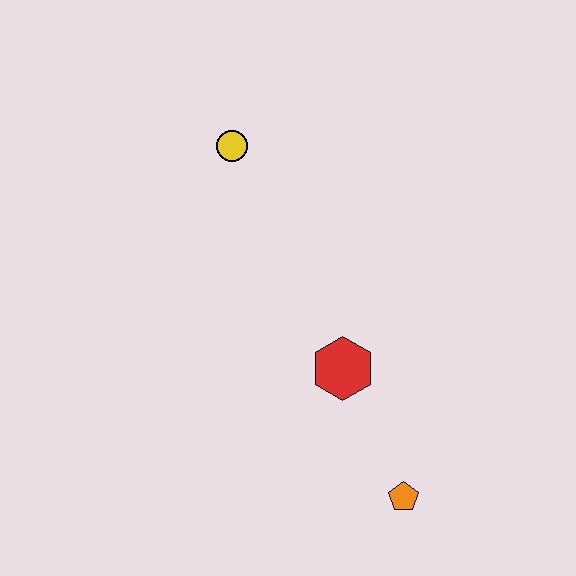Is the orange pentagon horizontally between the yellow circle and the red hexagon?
No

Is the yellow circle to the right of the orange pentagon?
No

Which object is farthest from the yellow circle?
The orange pentagon is farthest from the yellow circle.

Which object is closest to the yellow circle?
The red hexagon is closest to the yellow circle.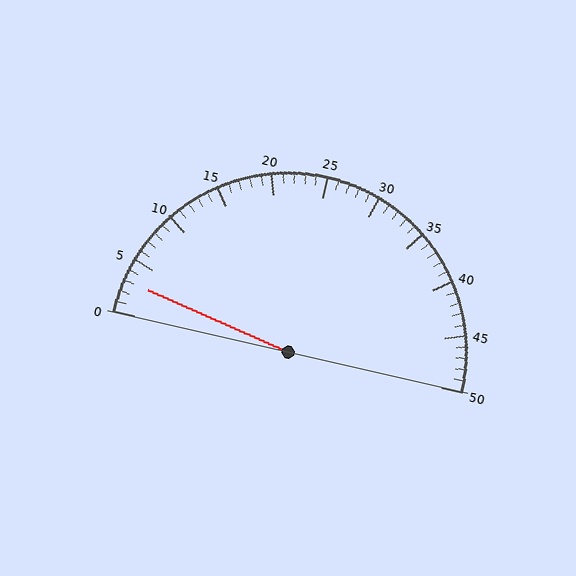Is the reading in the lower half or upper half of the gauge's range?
The reading is in the lower half of the range (0 to 50).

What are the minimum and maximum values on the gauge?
The gauge ranges from 0 to 50.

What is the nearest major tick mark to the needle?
The nearest major tick mark is 5.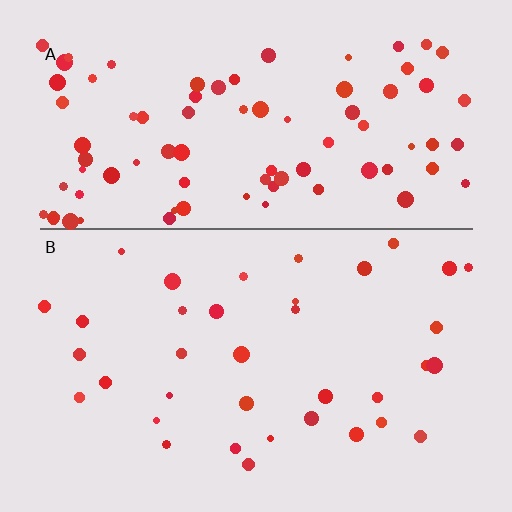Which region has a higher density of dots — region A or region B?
A (the top).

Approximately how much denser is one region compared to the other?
Approximately 2.4× — region A over region B.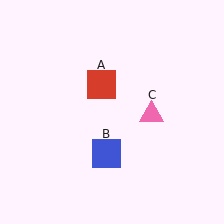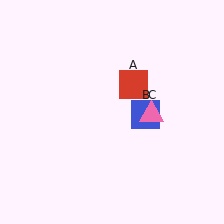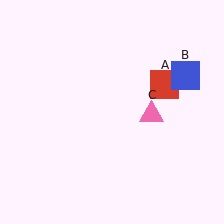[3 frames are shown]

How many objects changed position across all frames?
2 objects changed position: red square (object A), blue square (object B).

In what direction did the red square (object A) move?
The red square (object A) moved right.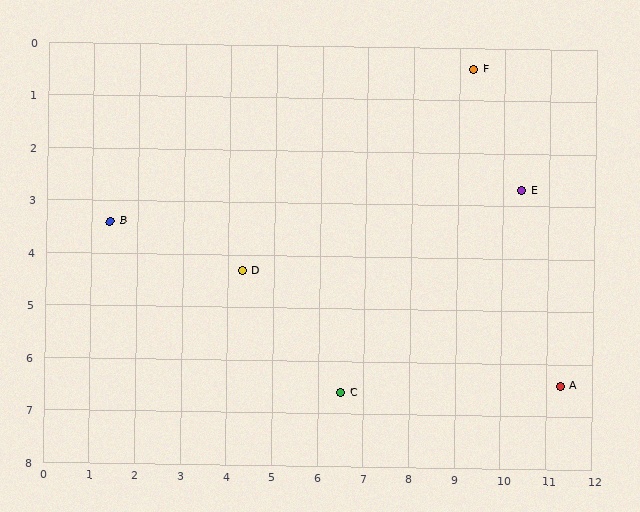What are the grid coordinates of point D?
Point D is at approximately (4.3, 4.3).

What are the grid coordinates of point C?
Point C is at approximately (6.5, 6.6).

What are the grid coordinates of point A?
Point A is at approximately (11.3, 6.4).